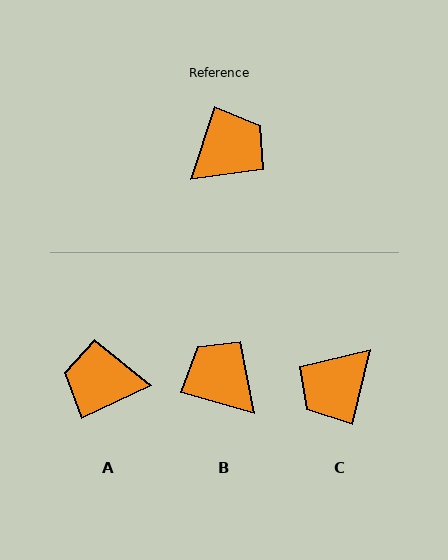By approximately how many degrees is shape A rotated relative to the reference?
Approximately 133 degrees counter-clockwise.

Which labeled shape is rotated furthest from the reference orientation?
C, about 175 degrees away.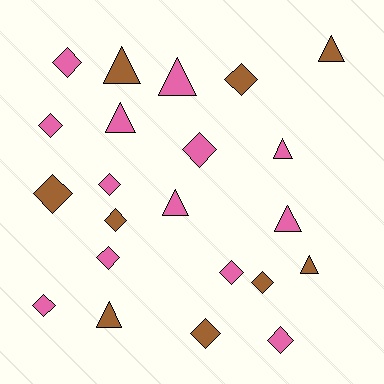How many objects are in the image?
There are 22 objects.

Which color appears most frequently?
Pink, with 13 objects.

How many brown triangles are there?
There are 4 brown triangles.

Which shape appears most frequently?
Diamond, with 13 objects.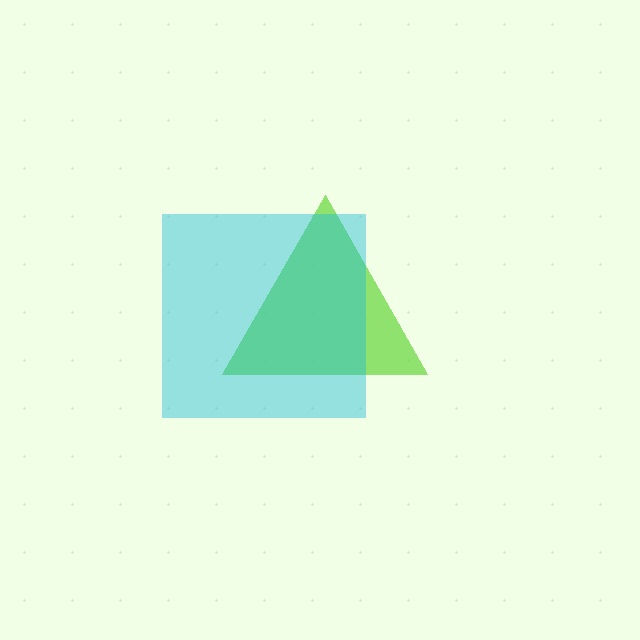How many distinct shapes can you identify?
There are 2 distinct shapes: a lime triangle, a cyan square.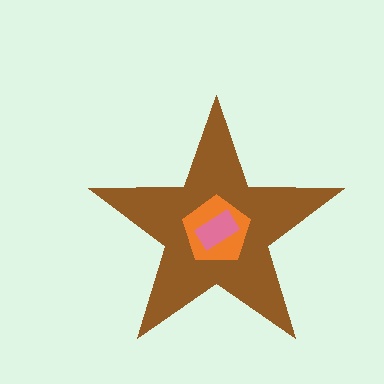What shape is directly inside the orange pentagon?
The pink rectangle.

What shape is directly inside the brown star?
The orange pentagon.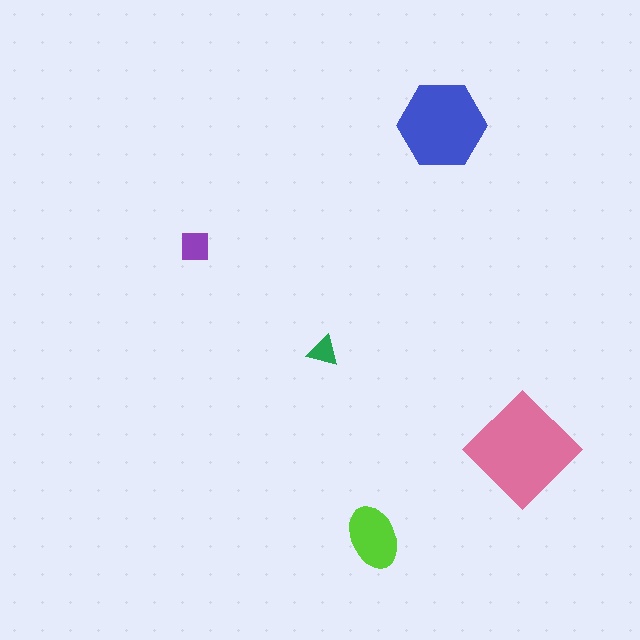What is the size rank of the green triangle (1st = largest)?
5th.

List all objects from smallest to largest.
The green triangle, the purple square, the lime ellipse, the blue hexagon, the pink diamond.